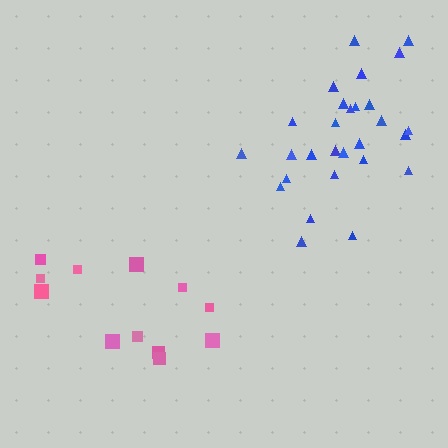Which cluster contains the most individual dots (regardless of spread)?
Blue (28).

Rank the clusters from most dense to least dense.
blue, pink.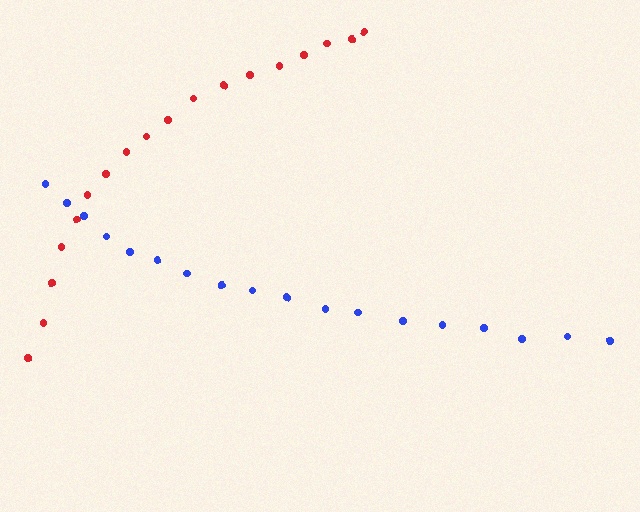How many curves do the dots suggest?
There are 2 distinct paths.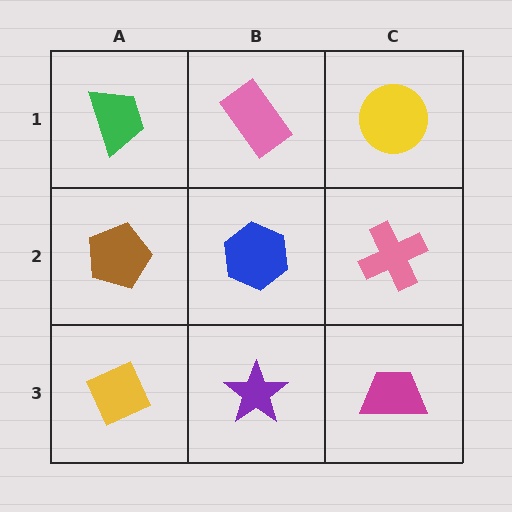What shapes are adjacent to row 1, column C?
A pink cross (row 2, column C), a pink rectangle (row 1, column B).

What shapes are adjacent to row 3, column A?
A brown pentagon (row 2, column A), a purple star (row 3, column B).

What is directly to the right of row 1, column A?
A pink rectangle.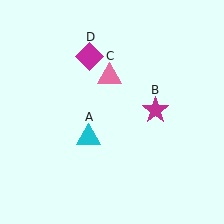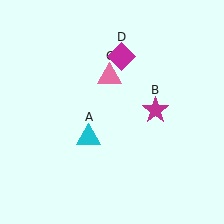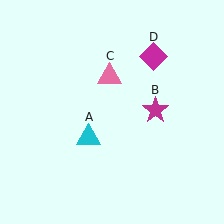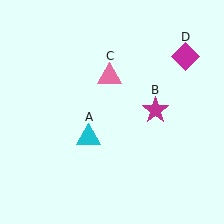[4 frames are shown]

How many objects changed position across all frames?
1 object changed position: magenta diamond (object D).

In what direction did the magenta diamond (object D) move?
The magenta diamond (object D) moved right.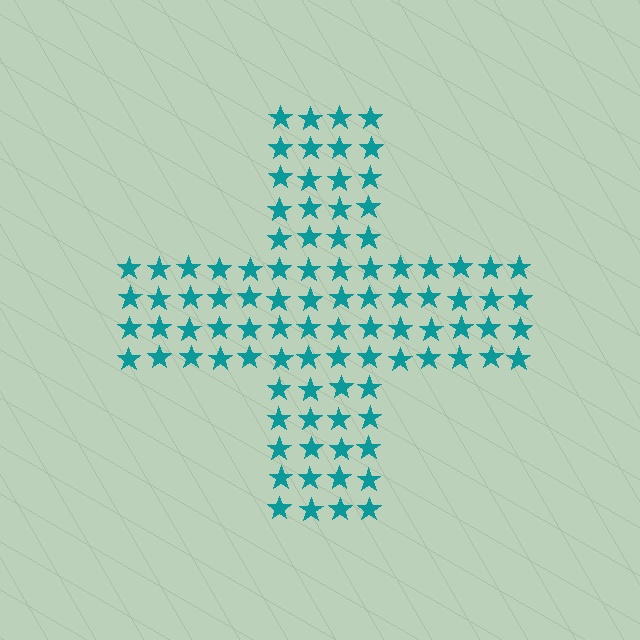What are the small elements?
The small elements are stars.